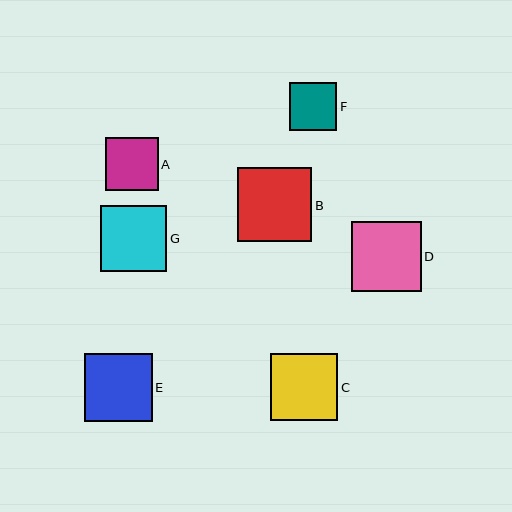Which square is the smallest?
Square F is the smallest with a size of approximately 48 pixels.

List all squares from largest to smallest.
From largest to smallest: B, D, E, C, G, A, F.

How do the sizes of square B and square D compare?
Square B and square D are approximately the same size.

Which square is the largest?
Square B is the largest with a size of approximately 75 pixels.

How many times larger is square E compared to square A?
Square E is approximately 1.3 times the size of square A.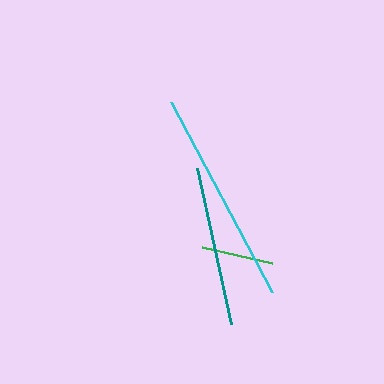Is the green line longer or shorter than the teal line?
The teal line is longer than the green line.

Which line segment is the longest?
The cyan line is the longest at approximately 216 pixels.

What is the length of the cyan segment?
The cyan segment is approximately 216 pixels long.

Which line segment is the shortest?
The green line is the shortest at approximately 72 pixels.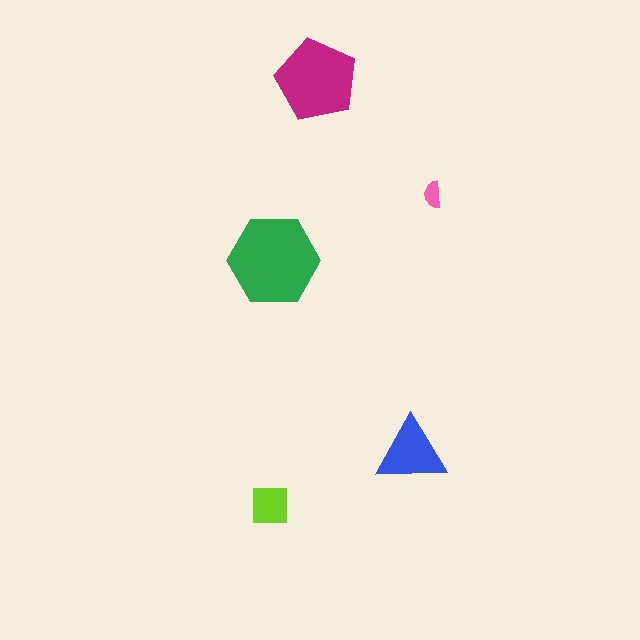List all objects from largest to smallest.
The green hexagon, the magenta pentagon, the blue triangle, the lime square, the pink semicircle.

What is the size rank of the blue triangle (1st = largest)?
3rd.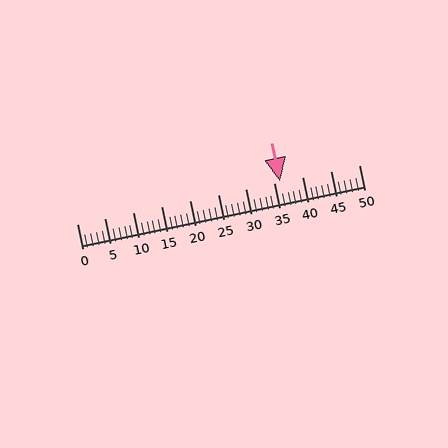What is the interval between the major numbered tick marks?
The major tick marks are spaced 5 units apart.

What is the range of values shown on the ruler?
The ruler shows values from 0 to 50.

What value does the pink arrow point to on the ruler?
The pink arrow points to approximately 36.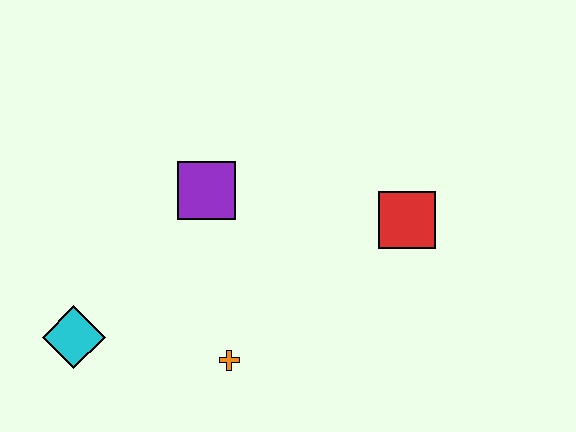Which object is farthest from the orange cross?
The red square is farthest from the orange cross.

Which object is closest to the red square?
The purple square is closest to the red square.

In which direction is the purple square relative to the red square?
The purple square is to the left of the red square.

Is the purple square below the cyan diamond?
No